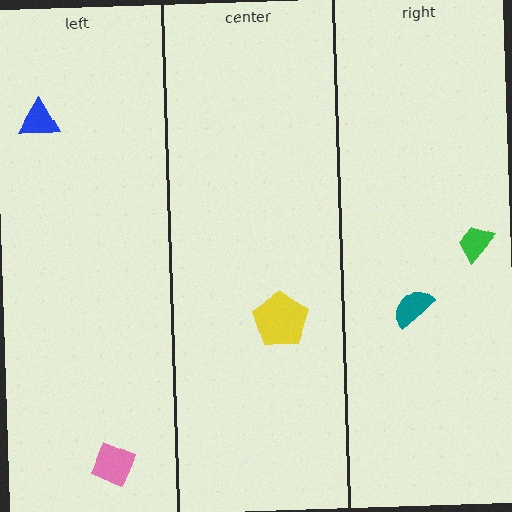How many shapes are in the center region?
1.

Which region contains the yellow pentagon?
The center region.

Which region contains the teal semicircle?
The right region.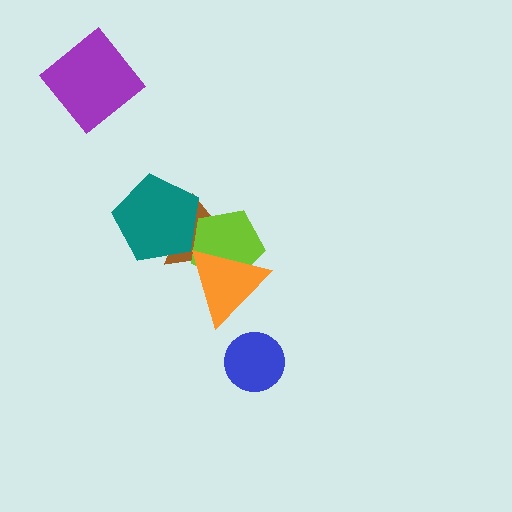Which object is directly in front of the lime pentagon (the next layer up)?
The orange triangle is directly in front of the lime pentagon.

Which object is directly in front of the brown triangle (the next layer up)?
The lime pentagon is directly in front of the brown triangle.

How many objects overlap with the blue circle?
0 objects overlap with the blue circle.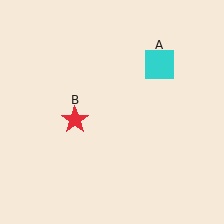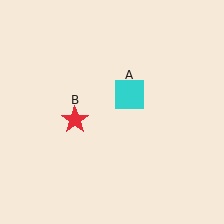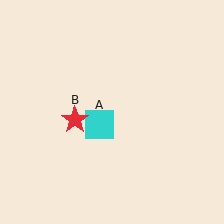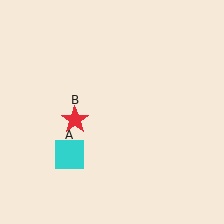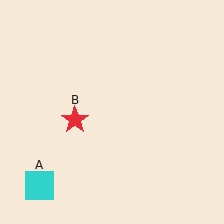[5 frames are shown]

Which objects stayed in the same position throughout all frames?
Red star (object B) remained stationary.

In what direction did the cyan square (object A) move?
The cyan square (object A) moved down and to the left.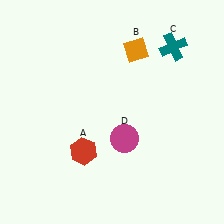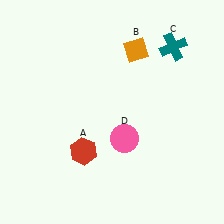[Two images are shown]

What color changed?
The circle (D) changed from magenta in Image 1 to pink in Image 2.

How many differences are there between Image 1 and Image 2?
There is 1 difference between the two images.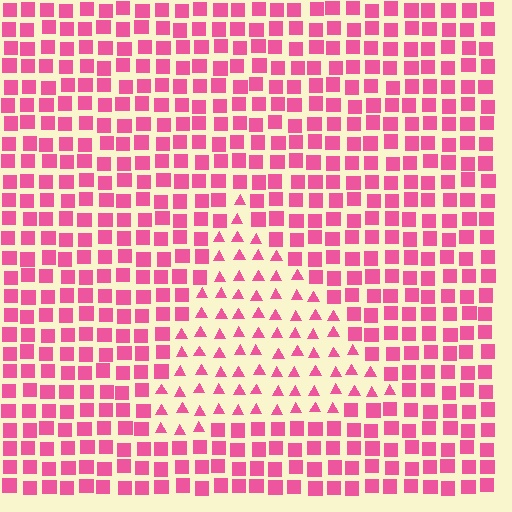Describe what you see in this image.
The image is filled with small pink elements arranged in a uniform grid. A triangle-shaped region contains triangles, while the surrounding area contains squares. The boundary is defined purely by the change in element shape.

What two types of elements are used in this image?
The image uses triangles inside the triangle region and squares outside it.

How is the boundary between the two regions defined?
The boundary is defined by a change in element shape: triangles inside vs. squares outside. All elements share the same color and spacing.